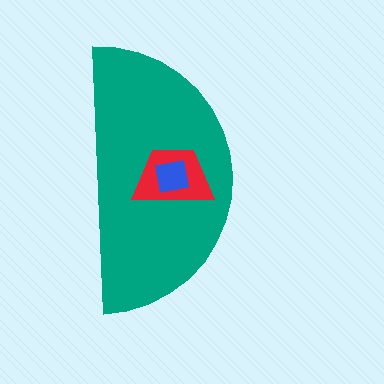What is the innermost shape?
The blue square.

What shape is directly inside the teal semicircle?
The red trapezoid.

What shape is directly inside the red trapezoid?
The blue square.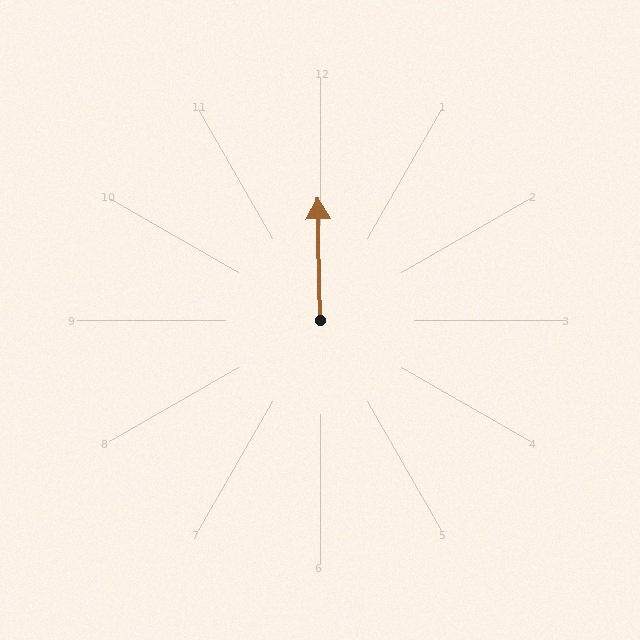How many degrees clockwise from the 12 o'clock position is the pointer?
Approximately 359 degrees.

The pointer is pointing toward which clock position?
Roughly 12 o'clock.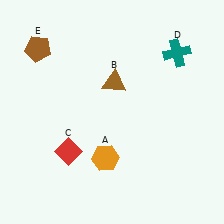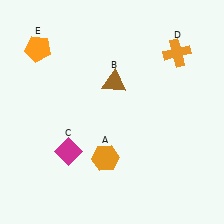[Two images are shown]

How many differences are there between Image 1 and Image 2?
There are 3 differences between the two images.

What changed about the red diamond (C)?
In Image 1, C is red. In Image 2, it changed to magenta.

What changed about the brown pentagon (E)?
In Image 1, E is brown. In Image 2, it changed to orange.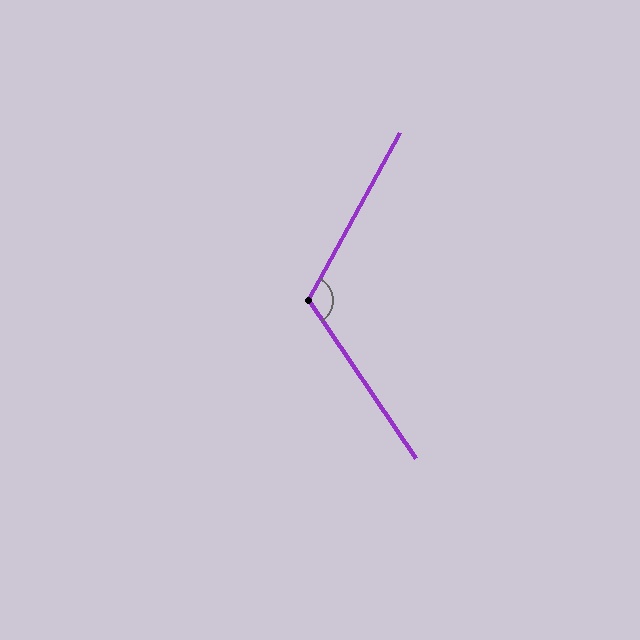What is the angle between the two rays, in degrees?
Approximately 117 degrees.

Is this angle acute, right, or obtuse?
It is obtuse.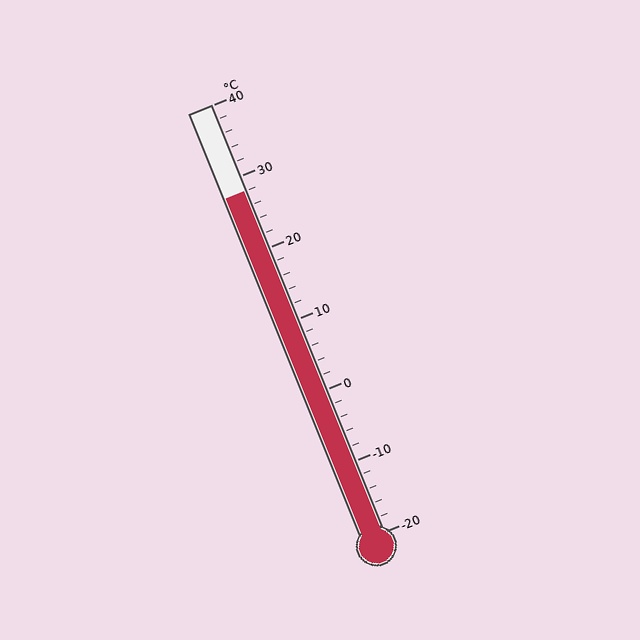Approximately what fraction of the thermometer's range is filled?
The thermometer is filled to approximately 80% of its range.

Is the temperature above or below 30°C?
The temperature is below 30°C.